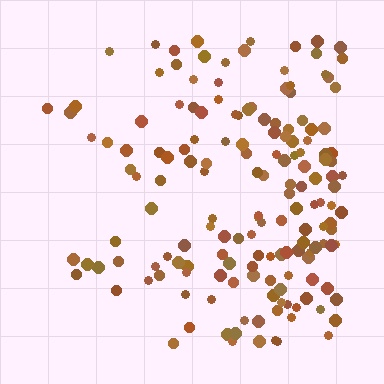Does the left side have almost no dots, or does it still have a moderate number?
Still a moderate number, just noticeably fewer than the right.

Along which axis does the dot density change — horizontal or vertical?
Horizontal.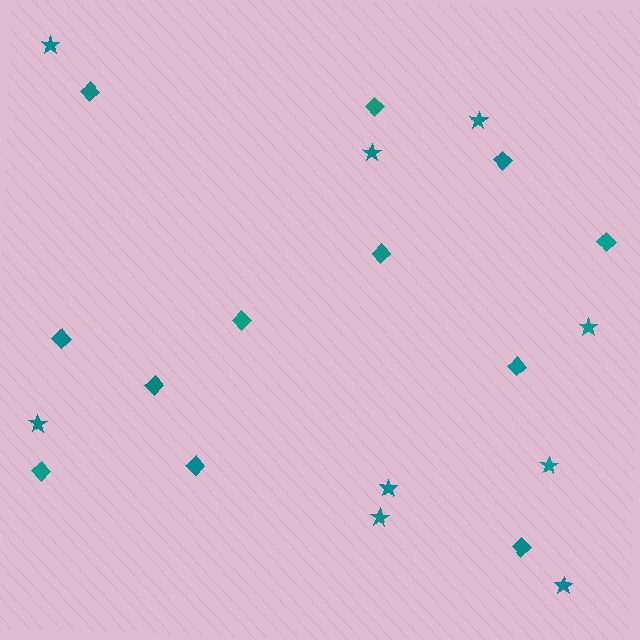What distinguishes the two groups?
There are 2 groups: one group of stars (9) and one group of diamonds (12).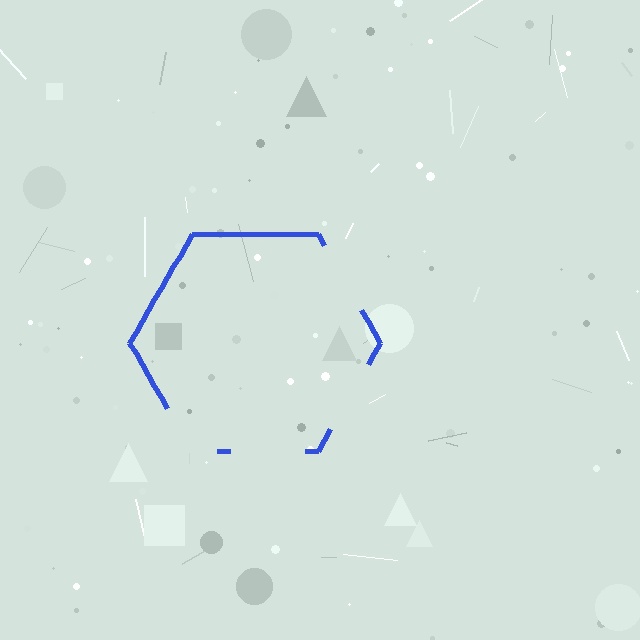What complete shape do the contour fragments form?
The contour fragments form a hexagon.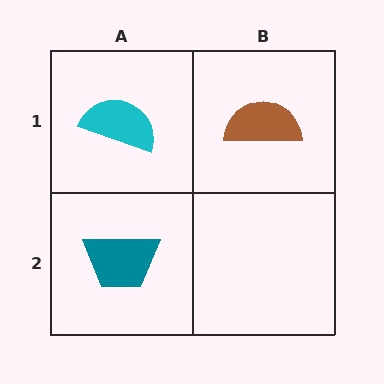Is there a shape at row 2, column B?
No, that cell is empty.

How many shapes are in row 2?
1 shape.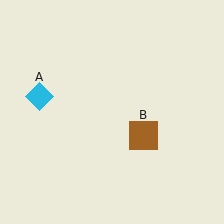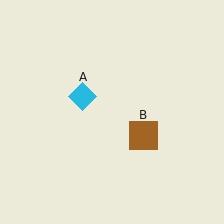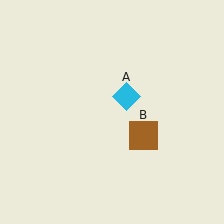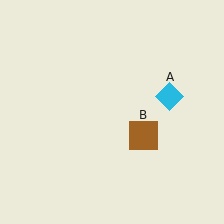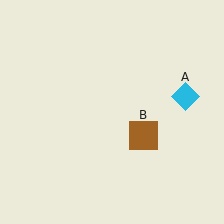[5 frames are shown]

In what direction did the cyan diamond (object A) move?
The cyan diamond (object A) moved right.